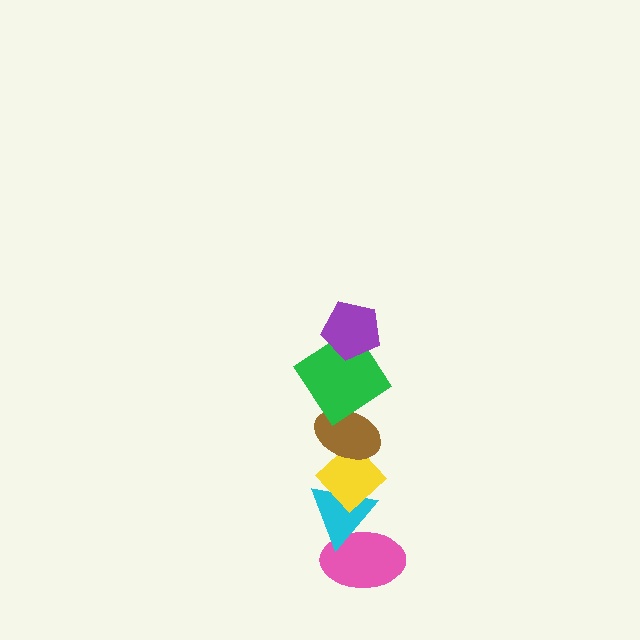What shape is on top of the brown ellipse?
The green diamond is on top of the brown ellipse.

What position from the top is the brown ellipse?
The brown ellipse is 3rd from the top.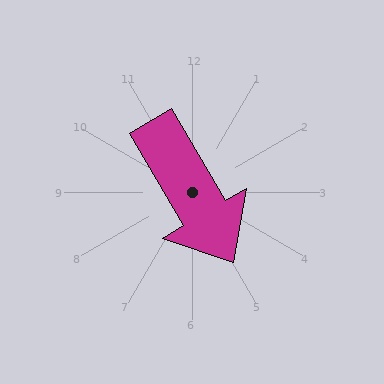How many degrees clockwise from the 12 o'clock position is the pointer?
Approximately 149 degrees.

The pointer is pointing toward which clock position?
Roughly 5 o'clock.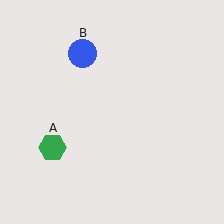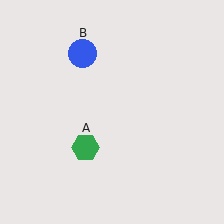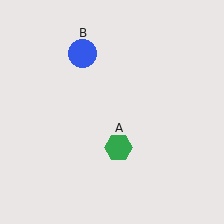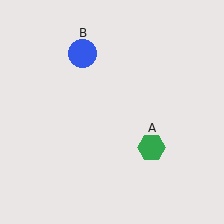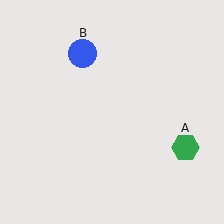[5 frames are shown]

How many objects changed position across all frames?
1 object changed position: green hexagon (object A).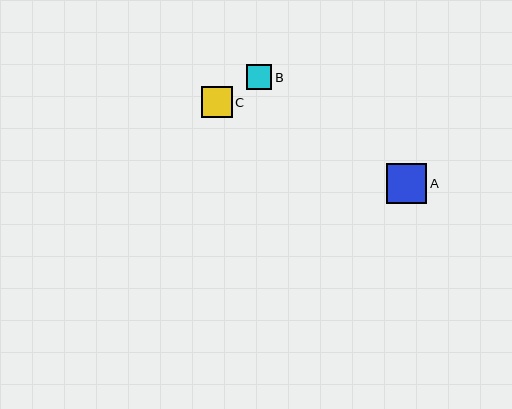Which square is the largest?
Square A is the largest with a size of approximately 40 pixels.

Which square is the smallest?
Square B is the smallest with a size of approximately 25 pixels.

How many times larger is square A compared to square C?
Square A is approximately 1.3 times the size of square C.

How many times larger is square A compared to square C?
Square A is approximately 1.3 times the size of square C.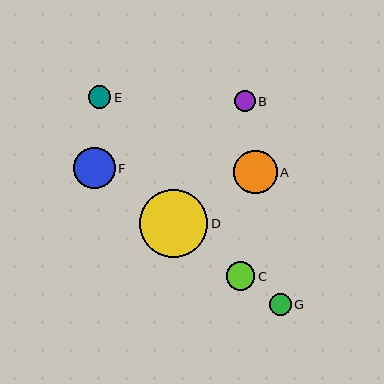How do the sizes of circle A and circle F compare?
Circle A and circle F are approximately the same size.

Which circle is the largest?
Circle D is the largest with a size of approximately 68 pixels.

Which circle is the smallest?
Circle B is the smallest with a size of approximately 21 pixels.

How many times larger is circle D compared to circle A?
Circle D is approximately 1.6 times the size of circle A.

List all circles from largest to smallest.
From largest to smallest: D, A, F, C, E, G, B.